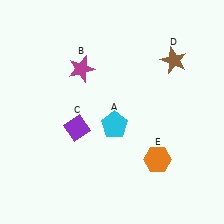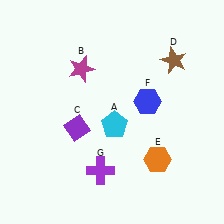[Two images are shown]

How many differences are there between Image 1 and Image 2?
There are 2 differences between the two images.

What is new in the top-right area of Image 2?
A blue hexagon (F) was added in the top-right area of Image 2.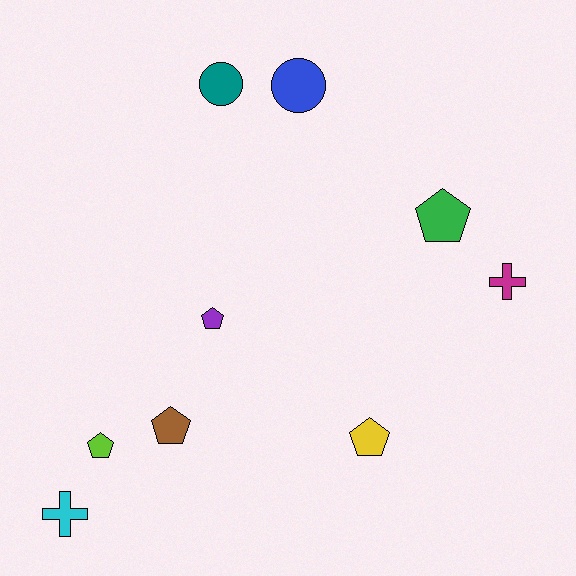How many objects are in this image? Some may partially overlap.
There are 9 objects.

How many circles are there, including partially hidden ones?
There are 2 circles.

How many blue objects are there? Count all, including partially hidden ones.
There is 1 blue object.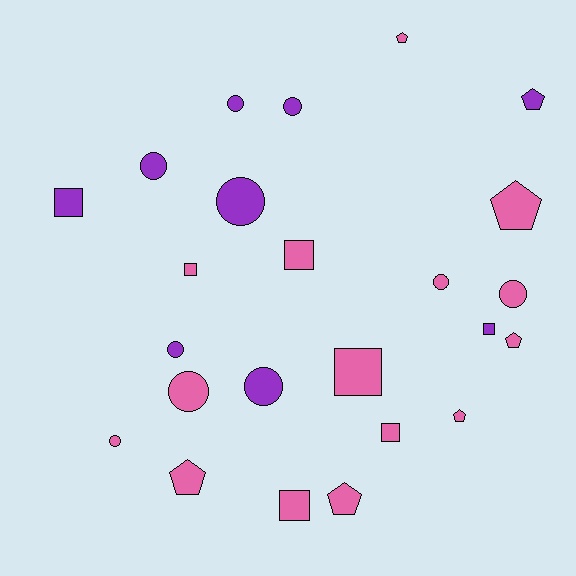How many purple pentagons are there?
There is 1 purple pentagon.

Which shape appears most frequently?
Circle, with 10 objects.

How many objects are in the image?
There are 24 objects.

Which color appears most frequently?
Pink, with 15 objects.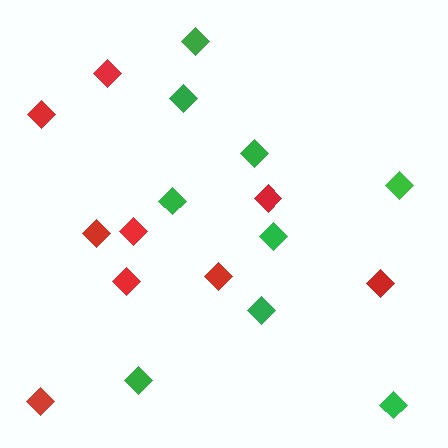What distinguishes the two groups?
There are 2 groups: one group of green diamonds (9) and one group of red diamonds (9).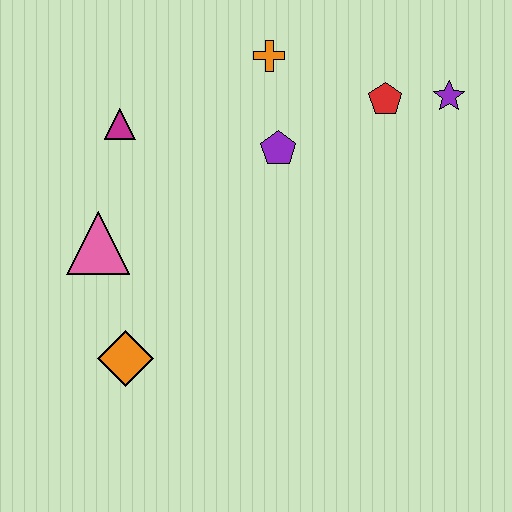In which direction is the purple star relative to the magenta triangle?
The purple star is to the right of the magenta triangle.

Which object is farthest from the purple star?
The orange diamond is farthest from the purple star.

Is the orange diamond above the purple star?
No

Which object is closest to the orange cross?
The purple pentagon is closest to the orange cross.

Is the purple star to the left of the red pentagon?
No